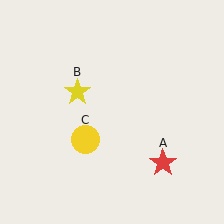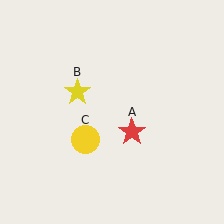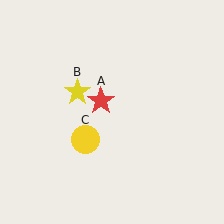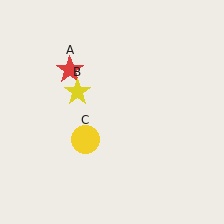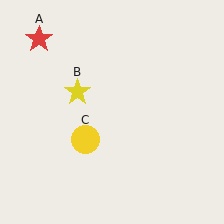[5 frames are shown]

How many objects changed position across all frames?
1 object changed position: red star (object A).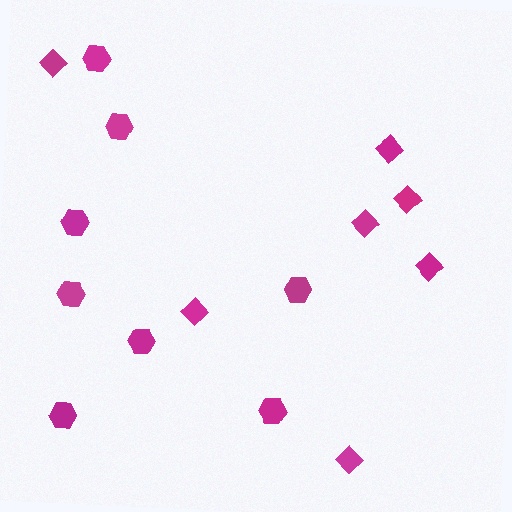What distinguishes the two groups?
There are 2 groups: one group of diamonds (7) and one group of hexagons (8).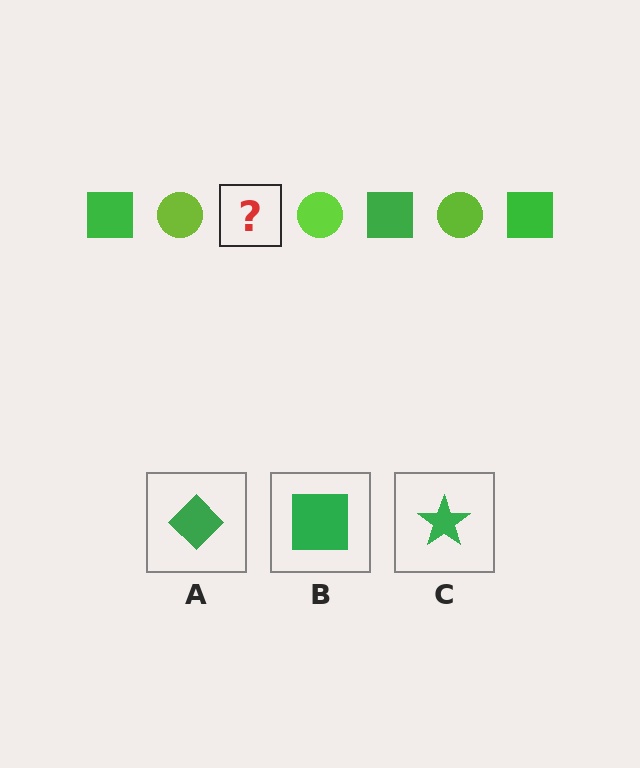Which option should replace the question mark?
Option B.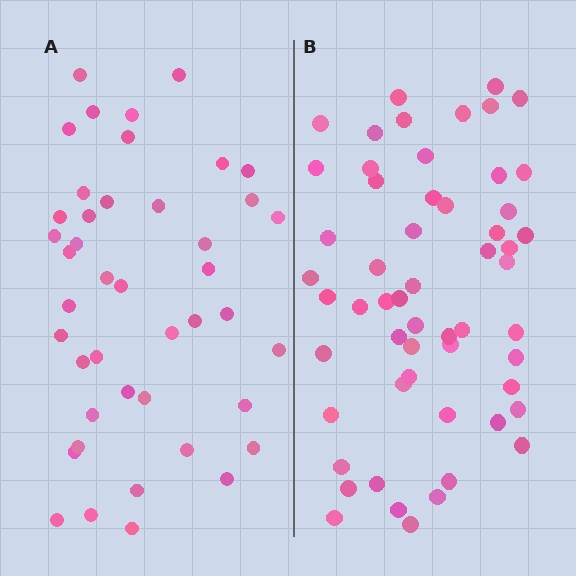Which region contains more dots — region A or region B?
Region B (the right region) has more dots.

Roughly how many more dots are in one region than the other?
Region B has approximately 15 more dots than region A.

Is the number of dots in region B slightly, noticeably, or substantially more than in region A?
Region B has noticeably more, but not dramatically so. The ratio is roughly 1.3 to 1.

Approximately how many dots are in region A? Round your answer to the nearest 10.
About 40 dots. (The exact count is 43, which rounds to 40.)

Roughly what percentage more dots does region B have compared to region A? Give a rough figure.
About 30% more.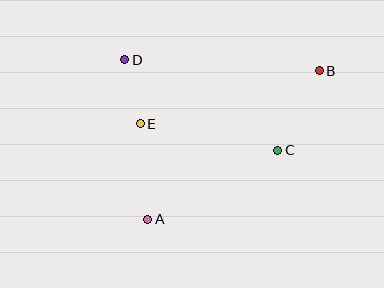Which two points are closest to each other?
Points D and E are closest to each other.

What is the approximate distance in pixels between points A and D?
The distance between A and D is approximately 161 pixels.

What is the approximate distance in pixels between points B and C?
The distance between B and C is approximately 90 pixels.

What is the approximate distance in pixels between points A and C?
The distance between A and C is approximately 147 pixels.